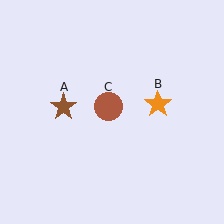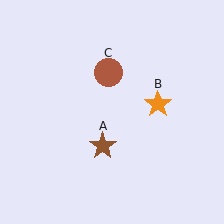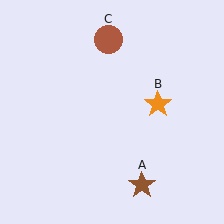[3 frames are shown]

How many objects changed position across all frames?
2 objects changed position: brown star (object A), brown circle (object C).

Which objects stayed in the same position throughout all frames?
Orange star (object B) remained stationary.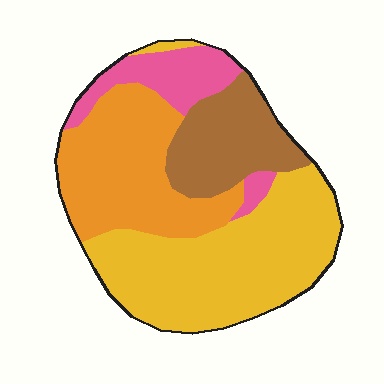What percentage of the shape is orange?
Orange covers about 30% of the shape.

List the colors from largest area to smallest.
From largest to smallest: yellow, orange, brown, pink.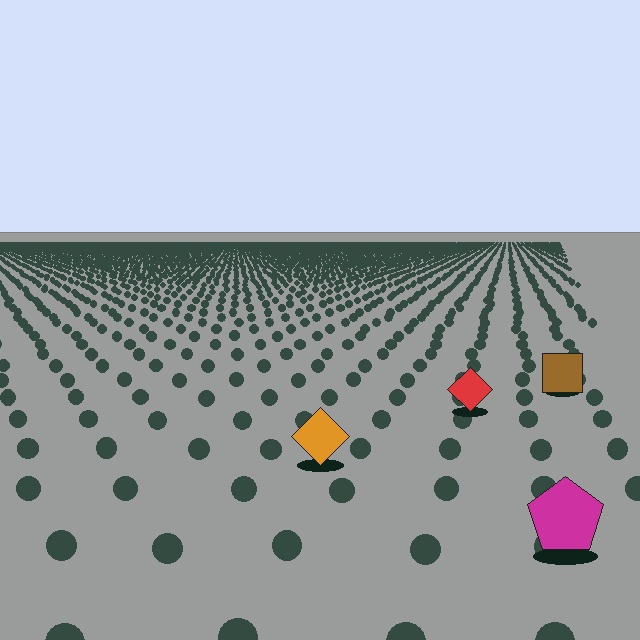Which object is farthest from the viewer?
The brown square is farthest from the viewer. It appears smaller and the ground texture around it is denser.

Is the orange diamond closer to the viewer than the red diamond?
Yes. The orange diamond is closer — you can tell from the texture gradient: the ground texture is coarser near it.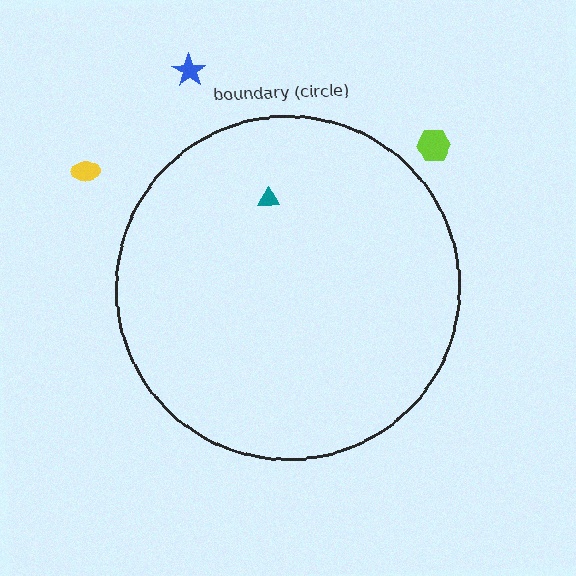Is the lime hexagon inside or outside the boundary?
Outside.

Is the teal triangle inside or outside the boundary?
Inside.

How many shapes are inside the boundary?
1 inside, 3 outside.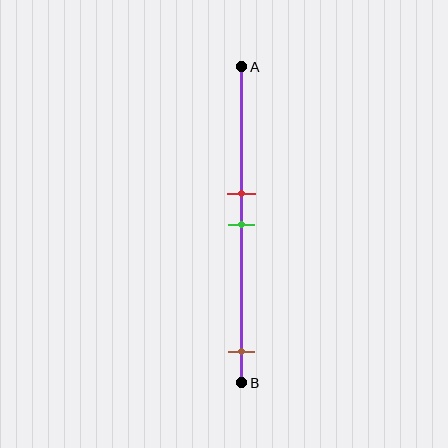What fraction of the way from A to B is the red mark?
The red mark is approximately 40% (0.4) of the way from A to B.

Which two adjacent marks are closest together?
The red and green marks are the closest adjacent pair.